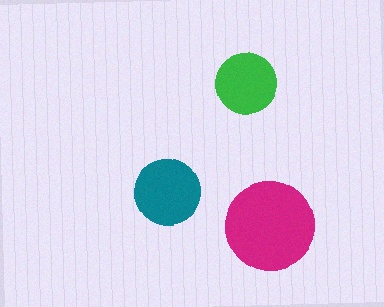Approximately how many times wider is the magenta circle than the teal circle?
About 1.5 times wider.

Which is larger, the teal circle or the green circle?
The teal one.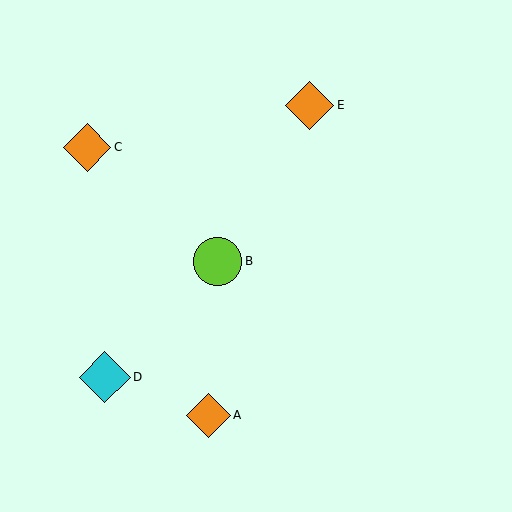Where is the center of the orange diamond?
The center of the orange diamond is at (310, 105).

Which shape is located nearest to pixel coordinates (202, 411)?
The orange diamond (labeled A) at (208, 415) is nearest to that location.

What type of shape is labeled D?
Shape D is a cyan diamond.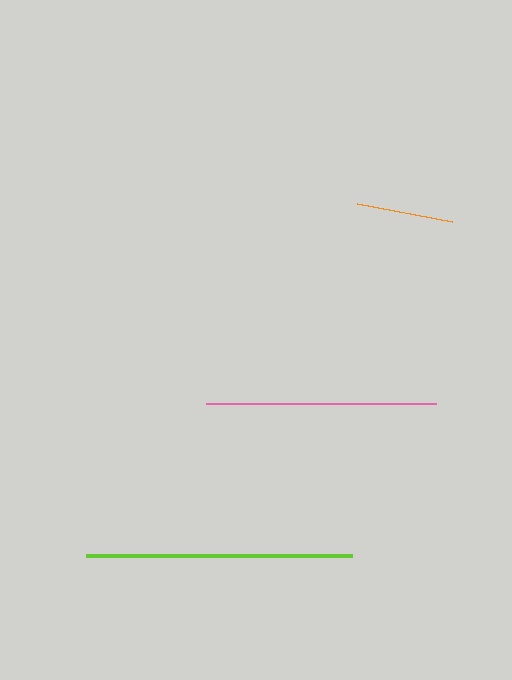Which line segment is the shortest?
The orange line is the shortest at approximately 98 pixels.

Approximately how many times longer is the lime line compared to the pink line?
The lime line is approximately 1.2 times the length of the pink line.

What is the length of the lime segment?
The lime segment is approximately 266 pixels long.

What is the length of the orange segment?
The orange segment is approximately 98 pixels long.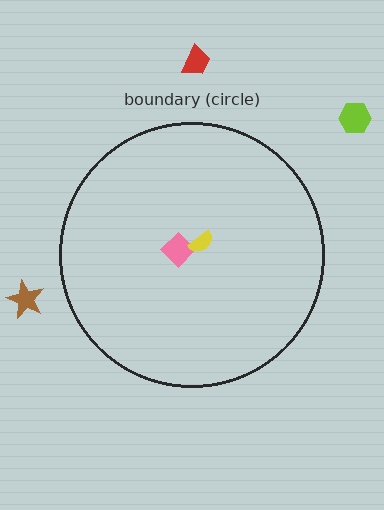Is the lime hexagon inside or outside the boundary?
Outside.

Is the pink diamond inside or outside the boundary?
Inside.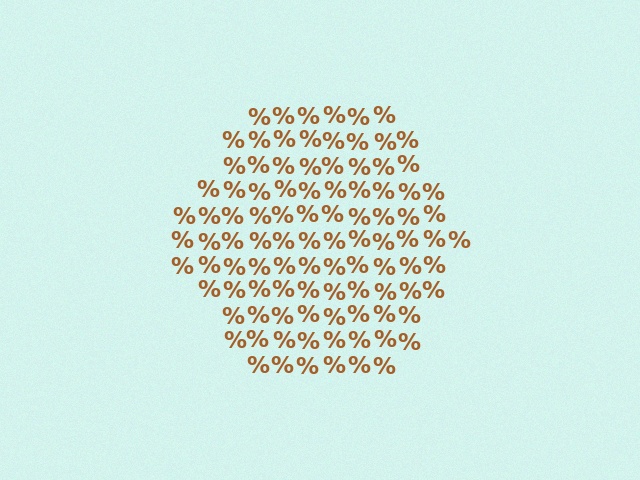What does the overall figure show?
The overall figure shows a hexagon.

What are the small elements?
The small elements are percent signs.